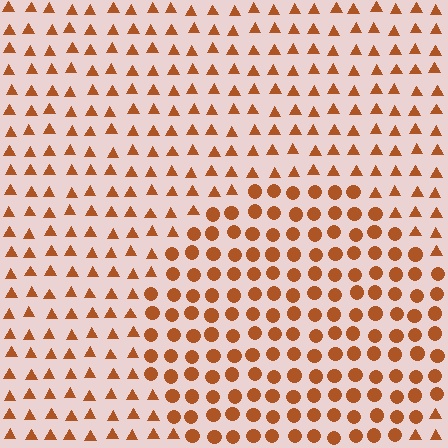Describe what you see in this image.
The image is filled with small brown elements arranged in a uniform grid. A circle-shaped region contains circles, while the surrounding area contains triangles. The boundary is defined purely by the change in element shape.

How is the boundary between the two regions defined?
The boundary is defined by a change in element shape: circles inside vs. triangles outside. All elements share the same color and spacing.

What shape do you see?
I see a circle.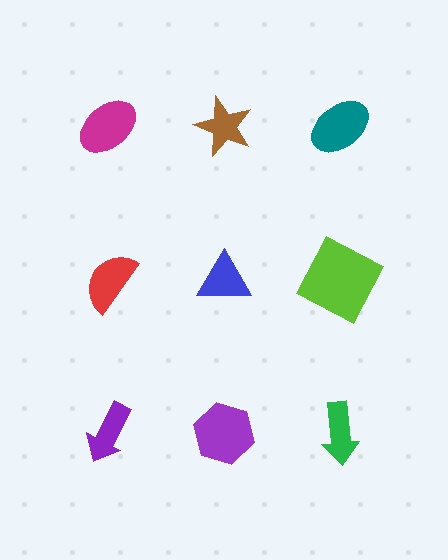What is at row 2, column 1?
A red semicircle.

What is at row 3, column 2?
A purple hexagon.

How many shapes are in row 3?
3 shapes.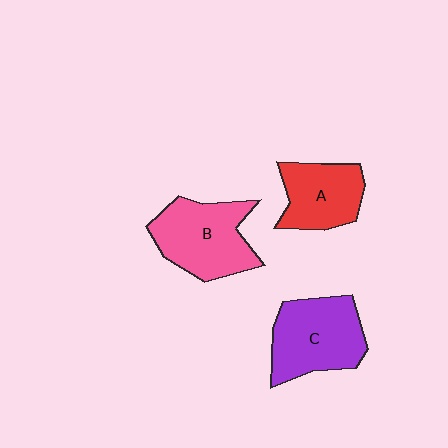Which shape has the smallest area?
Shape A (red).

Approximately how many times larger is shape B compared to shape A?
Approximately 1.3 times.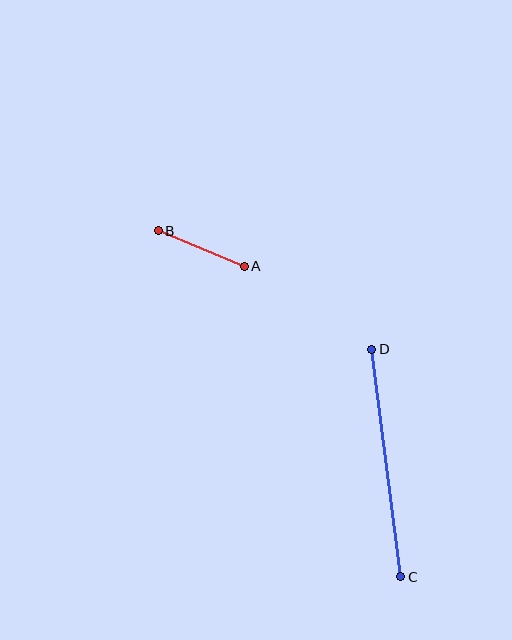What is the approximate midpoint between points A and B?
The midpoint is at approximately (201, 248) pixels.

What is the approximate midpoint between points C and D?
The midpoint is at approximately (386, 463) pixels.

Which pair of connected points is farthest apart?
Points C and D are farthest apart.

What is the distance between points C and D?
The distance is approximately 229 pixels.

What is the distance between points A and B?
The distance is approximately 93 pixels.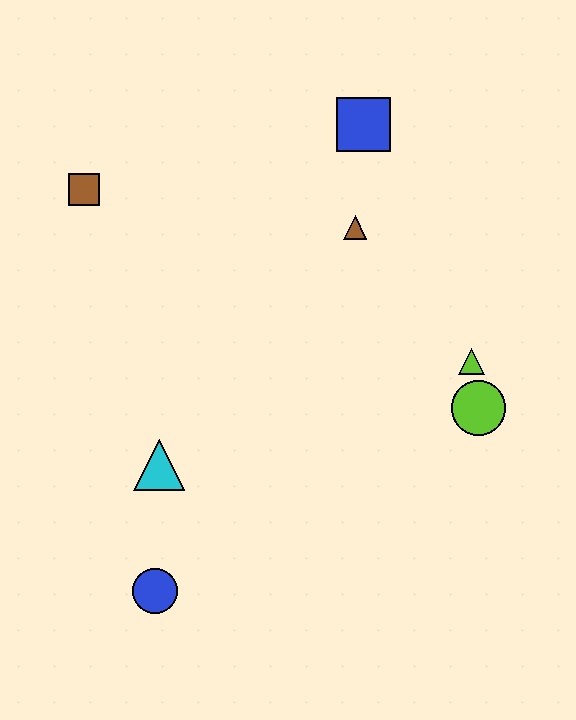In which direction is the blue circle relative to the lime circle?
The blue circle is to the left of the lime circle.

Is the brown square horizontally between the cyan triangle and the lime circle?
No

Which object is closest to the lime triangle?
The lime circle is closest to the lime triangle.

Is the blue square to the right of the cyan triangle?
Yes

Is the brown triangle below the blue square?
Yes